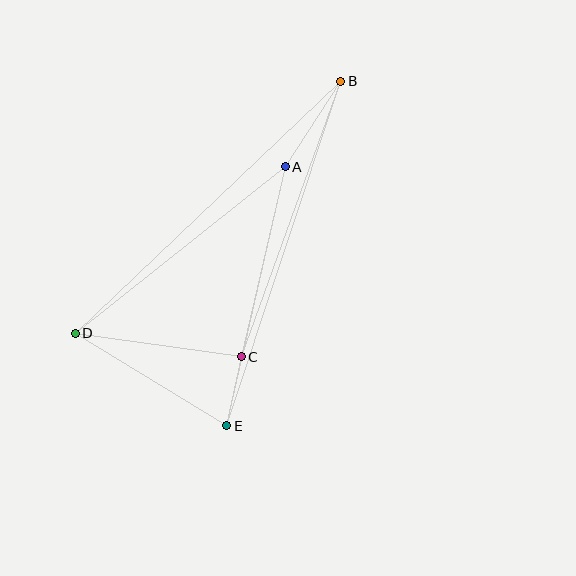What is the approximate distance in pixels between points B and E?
The distance between B and E is approximately 363 pixels.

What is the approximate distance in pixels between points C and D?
The distance between C and D is approximately 168 pixels.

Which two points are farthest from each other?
Points B and D are farthest from each other.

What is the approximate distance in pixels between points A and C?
The distance between A and C is approximately 195 pixels.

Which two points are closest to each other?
Points C and E are closest to each other.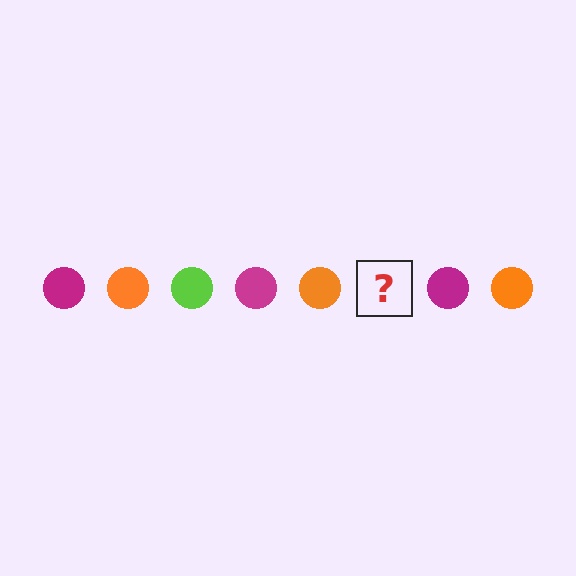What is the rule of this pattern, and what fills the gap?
The rule is that the pattern cycles through magenta, orange, lime circles. The gap should be filled with a lime circle.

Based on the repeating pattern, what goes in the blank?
The blank should be a lime circle.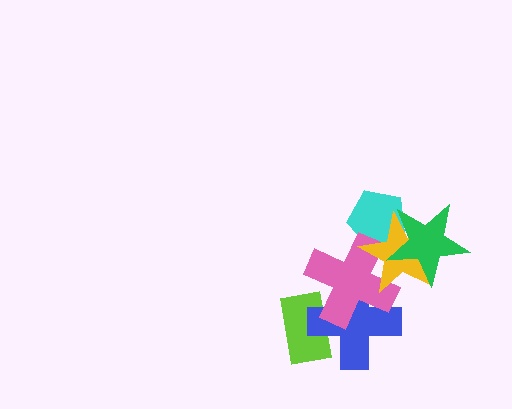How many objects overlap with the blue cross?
2 objects overlap with the blue cross.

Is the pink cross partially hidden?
Yes, it is partially covered by another shape.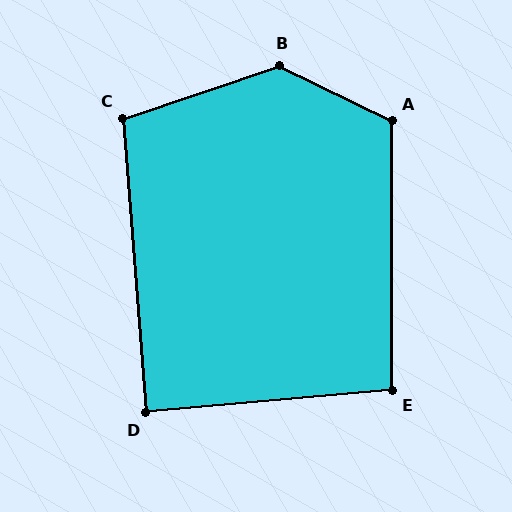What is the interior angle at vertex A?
Approximately 116 degrees (obtuse).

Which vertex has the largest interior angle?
B, at approximately 135 degrees.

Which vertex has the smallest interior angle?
D, at approximately 89 degrees.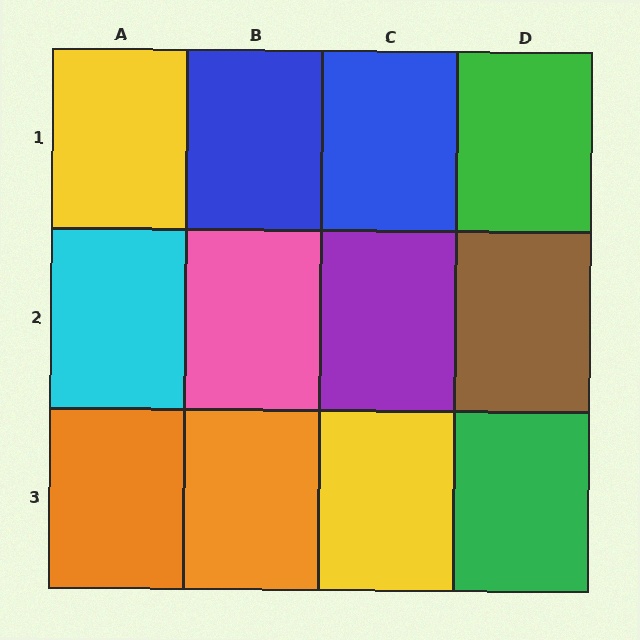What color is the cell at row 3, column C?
Yellow.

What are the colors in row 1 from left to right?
Yellow, blue, blue, green.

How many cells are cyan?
1 cell is cyan.